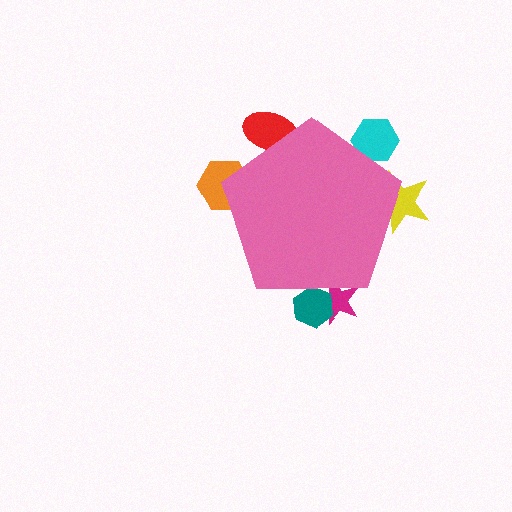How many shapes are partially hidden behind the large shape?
6 shapes are partially hidden.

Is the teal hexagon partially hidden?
Yes, the teal hexagon is partially hidden behind the pink pentagon.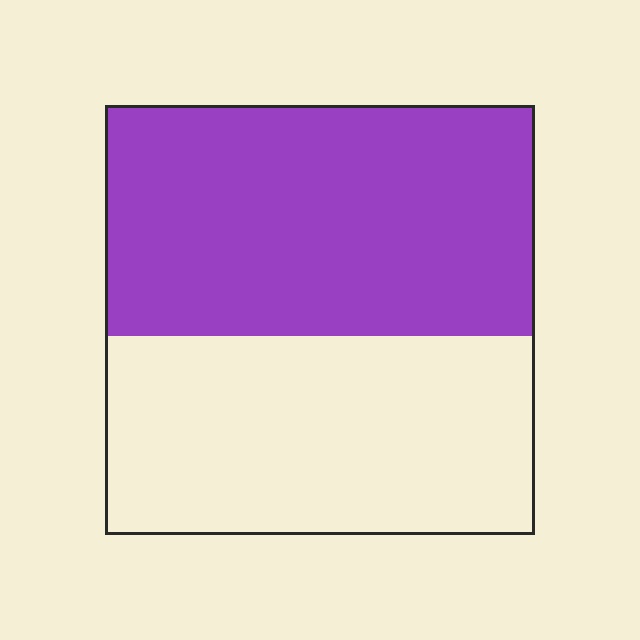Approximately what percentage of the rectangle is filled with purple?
Approximately 55%.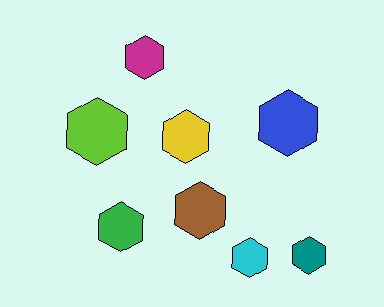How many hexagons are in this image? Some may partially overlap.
There are 8 hexagons.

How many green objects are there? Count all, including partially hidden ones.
There is 1 green object.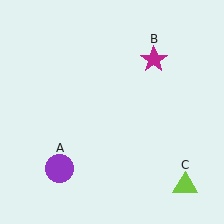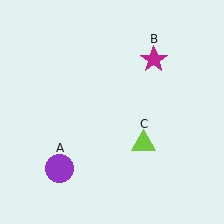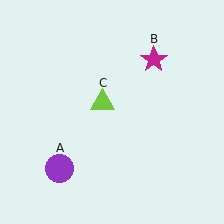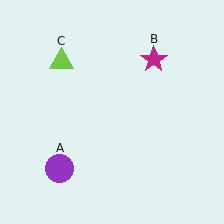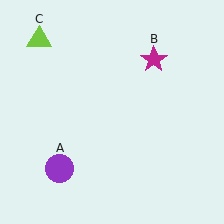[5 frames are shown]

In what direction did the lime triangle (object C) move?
The lime triangle (object C) moved up and to the left.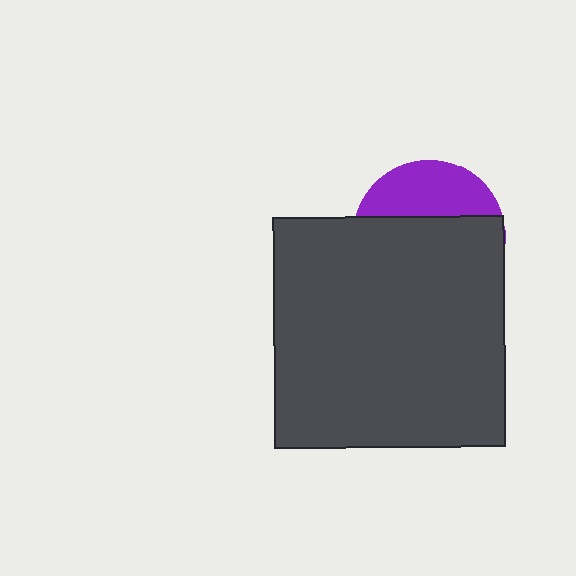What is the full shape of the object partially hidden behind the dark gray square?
The partially hidden object is a purple circle.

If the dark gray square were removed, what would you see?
You would see the complete purple circle.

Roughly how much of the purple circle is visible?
A small part of it is visible (roughly 34%).